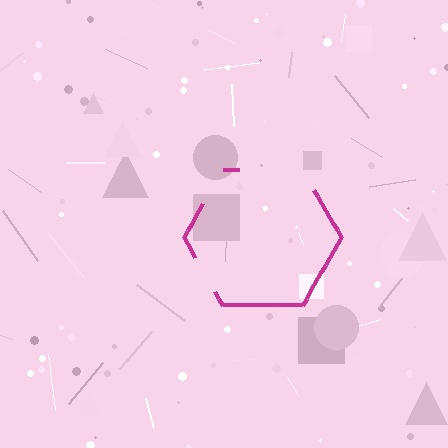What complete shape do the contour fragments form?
The contour fragments form a hexagon.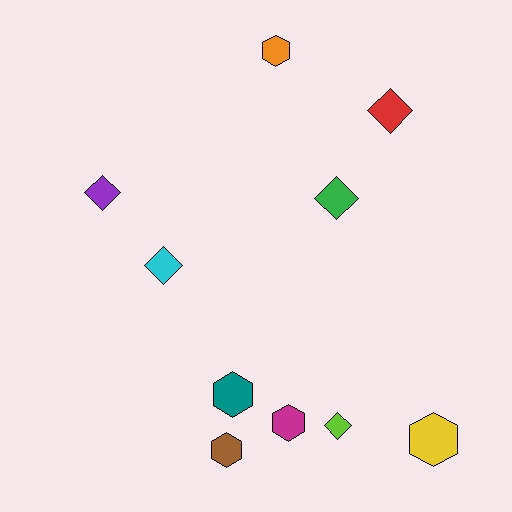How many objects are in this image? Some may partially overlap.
There are 10 objects.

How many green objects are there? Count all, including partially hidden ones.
There is 1 green object.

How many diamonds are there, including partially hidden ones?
There are 5 diamonds.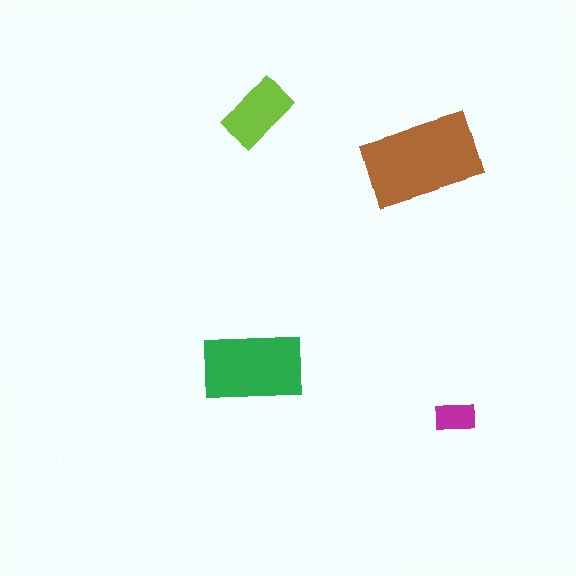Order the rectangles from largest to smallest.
the brown one, the green one, the lime one, the magenta one.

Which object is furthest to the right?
The magenta rectangle is rightmost.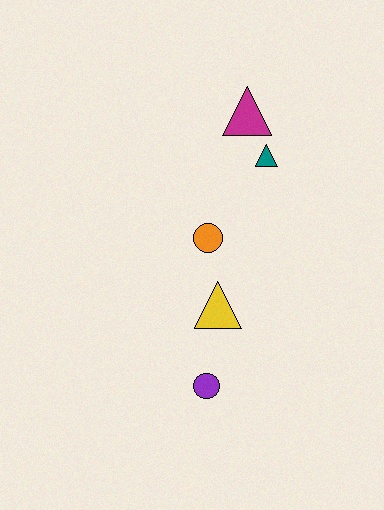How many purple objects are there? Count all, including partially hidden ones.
There is 1 purple object.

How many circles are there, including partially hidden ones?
There are 2 circles.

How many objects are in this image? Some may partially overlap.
There are 5 objects.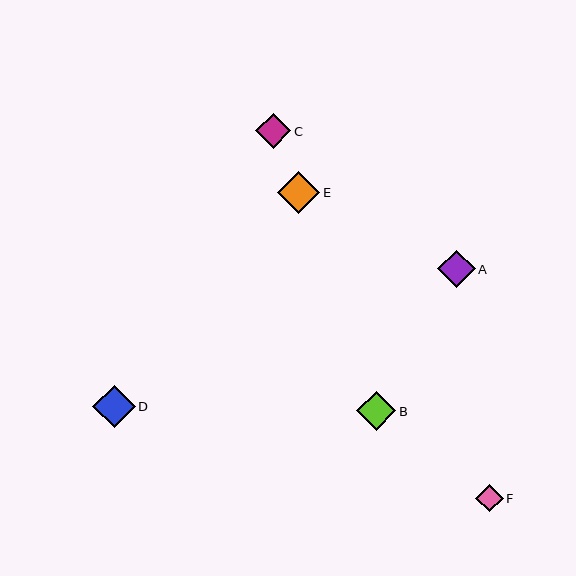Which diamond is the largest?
Diamond D is the largest with a size of approximately 42 pixels.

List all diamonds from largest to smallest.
From largest to smallest: D, E, B, A, C, F.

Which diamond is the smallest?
Diamond F is the smallest with a size of approximately 28 pixels.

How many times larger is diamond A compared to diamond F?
Diamond A is approximately 1.4 times the size of diamond F.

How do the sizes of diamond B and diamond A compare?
Diamond B and diamond A are approximately the same size.